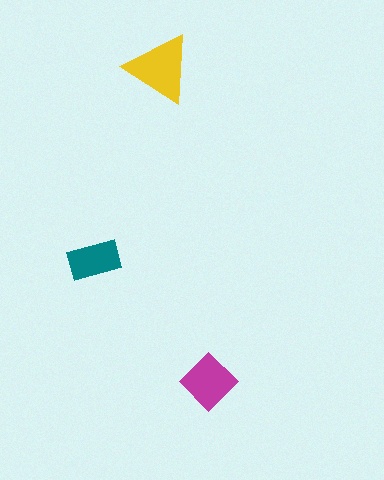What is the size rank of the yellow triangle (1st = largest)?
1st.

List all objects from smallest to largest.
The teal rectangle, the magenta diamond, the yellow triangle.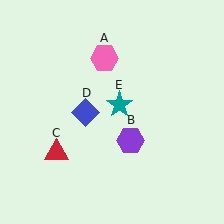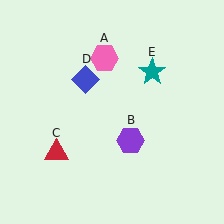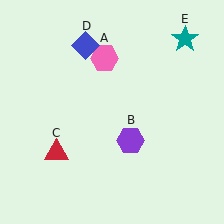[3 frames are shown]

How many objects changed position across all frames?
2 objects changed position: blue diamond (object D), teal star (object E).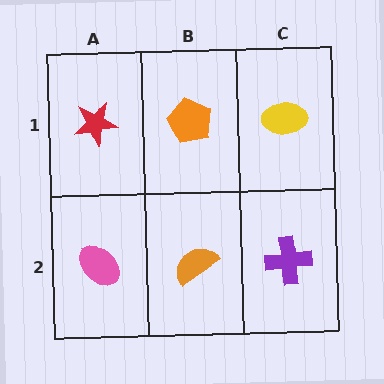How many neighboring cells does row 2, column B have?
3.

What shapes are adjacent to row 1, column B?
An orange semicircle (row 2, column B), a red star (row 1, column A), a yellow ellipse (row 1, column C).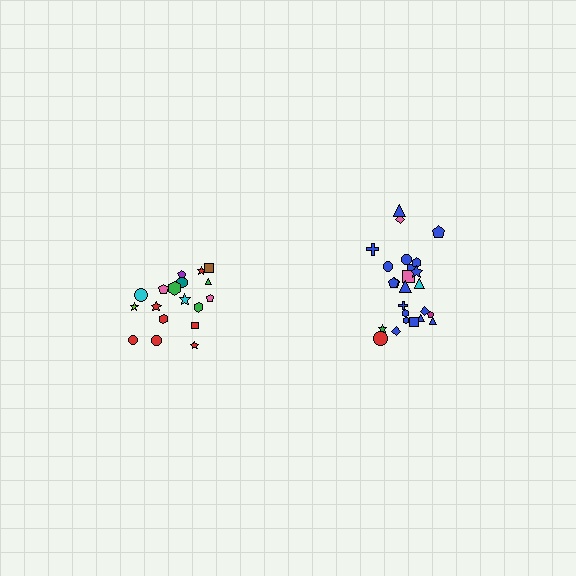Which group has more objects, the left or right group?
The right group.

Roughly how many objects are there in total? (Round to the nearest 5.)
Roughly 45 objects in total.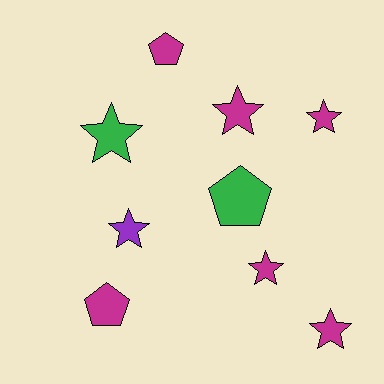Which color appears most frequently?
Magenta, with 6 objects.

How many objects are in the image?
There are 9 objects.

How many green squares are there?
There are no green squares.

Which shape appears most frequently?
Star, with 6 objects.